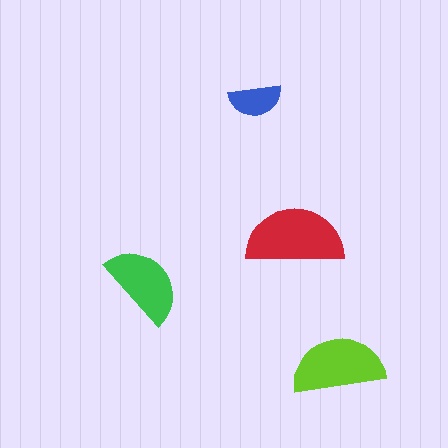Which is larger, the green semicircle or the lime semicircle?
The lime one.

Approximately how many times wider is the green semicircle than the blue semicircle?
About 1.5 times wider.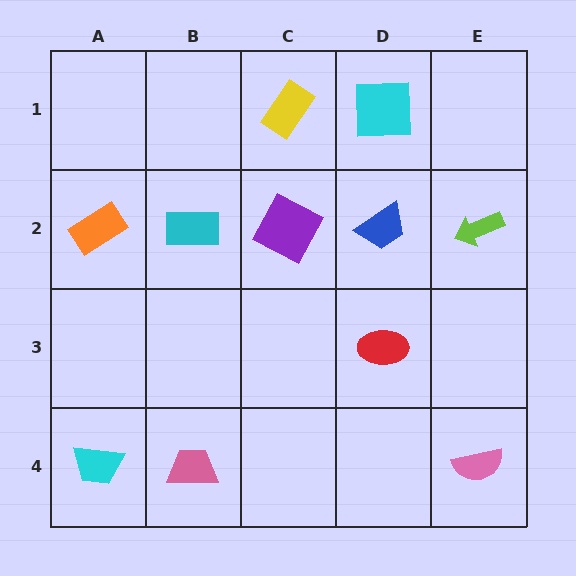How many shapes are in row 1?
2 shapes.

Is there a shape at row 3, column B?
No, that cell is empty.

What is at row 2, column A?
An orange rectangle.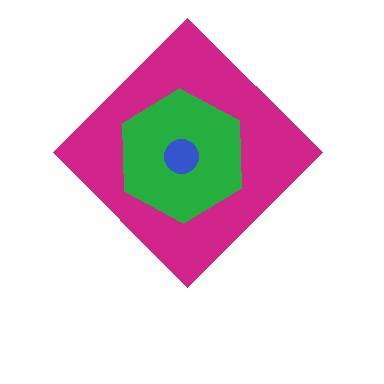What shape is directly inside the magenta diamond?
The green hexagon.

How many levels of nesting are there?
3.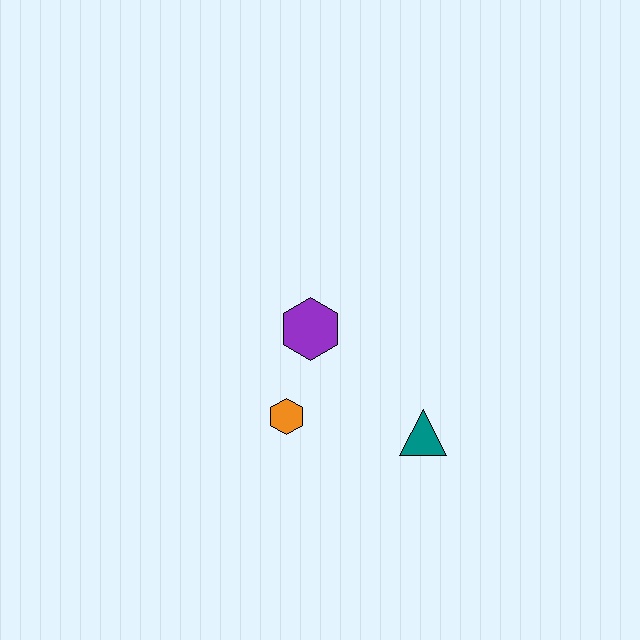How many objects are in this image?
There are 3 objects.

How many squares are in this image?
There are no squares.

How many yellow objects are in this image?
There are no yellow objects.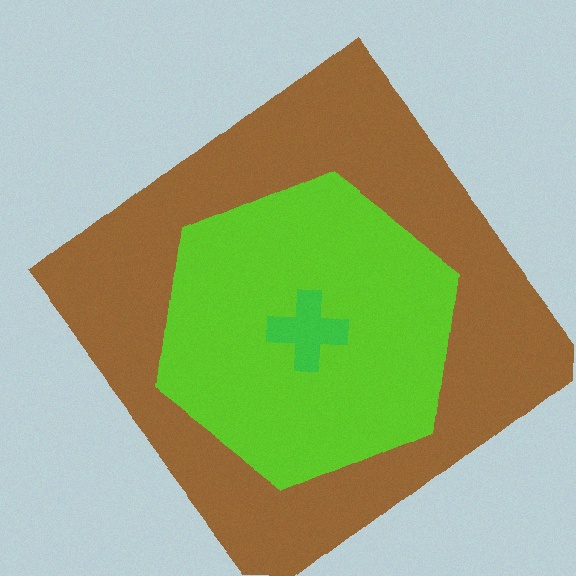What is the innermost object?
The green cross.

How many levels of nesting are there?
3.